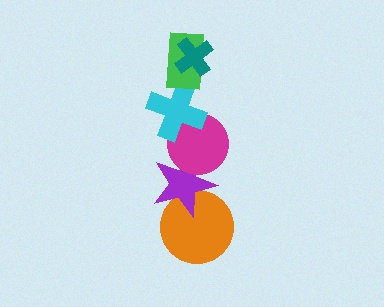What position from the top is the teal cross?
The teal cross is 1st from the top.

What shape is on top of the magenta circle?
The cyan cross is on top of the magenta circle.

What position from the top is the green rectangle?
The green rectangle is 2nd from the top.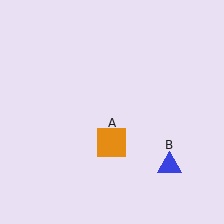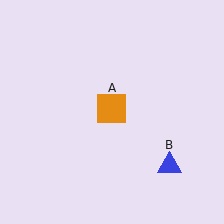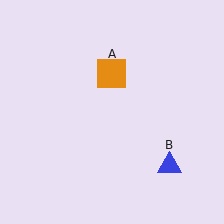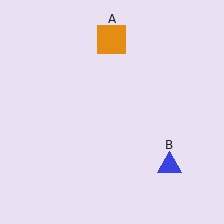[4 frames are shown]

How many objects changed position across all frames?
1 object changed position: orange square (object A).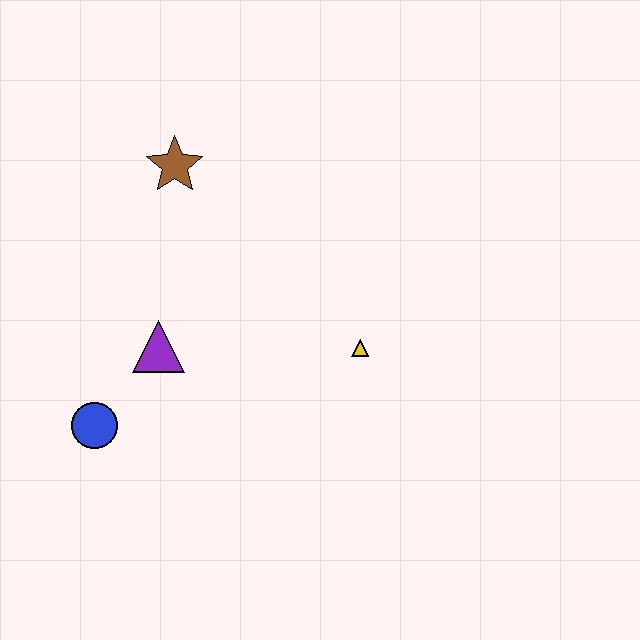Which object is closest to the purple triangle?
The blue circle is closest to the purple triangle.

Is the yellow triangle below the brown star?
Yes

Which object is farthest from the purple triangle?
The yellow triangle is farthest from the purple triangle.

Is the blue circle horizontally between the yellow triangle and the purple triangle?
No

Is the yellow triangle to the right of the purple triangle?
Yes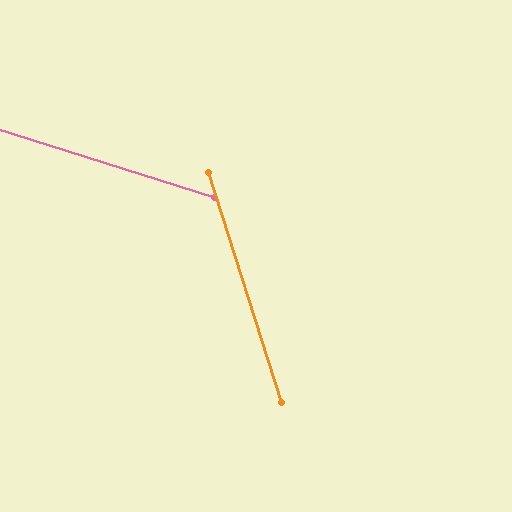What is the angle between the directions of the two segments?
Approximately 55 degrees.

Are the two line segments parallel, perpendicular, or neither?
Neither parallel nor perpendicular — they differ by about 55°.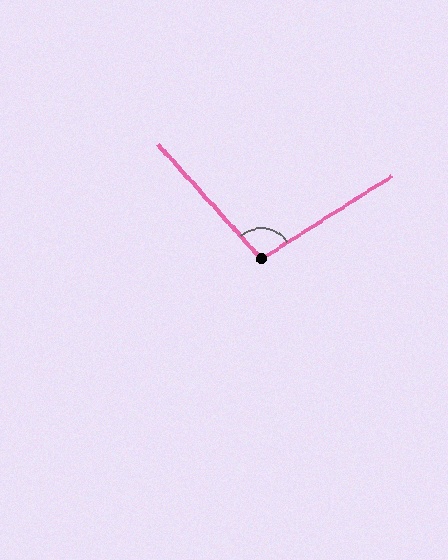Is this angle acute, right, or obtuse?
It is obtuse.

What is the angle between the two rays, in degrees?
Approximately 100 degrees.